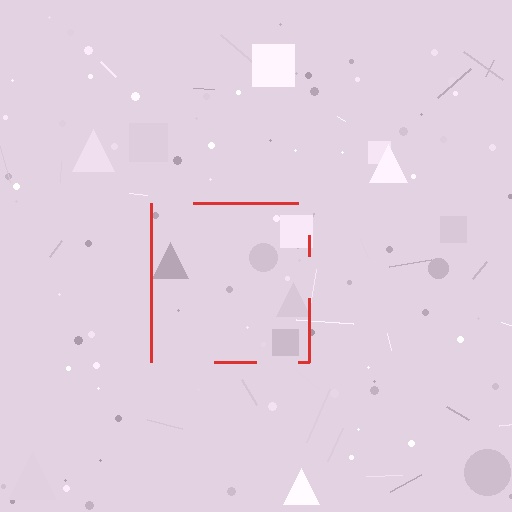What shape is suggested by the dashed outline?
The dashed outline suggests a square.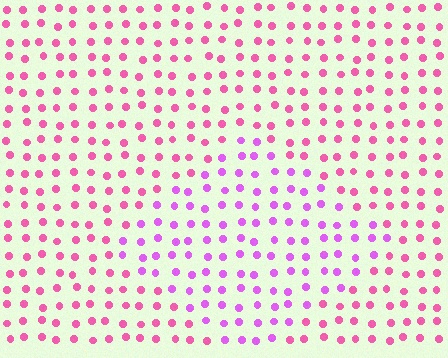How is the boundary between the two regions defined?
The boundary is defined purely by a slight shift in hue (about 34 degrees). Spacing, size, and orientation are identical on both sides.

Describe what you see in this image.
The image is filled with small pink elements in a uniform arrangement. A diamond-shaped region is visible where the elements are tinted to a slightly different hue, forming a subtle color boundary.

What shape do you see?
I see a diamond.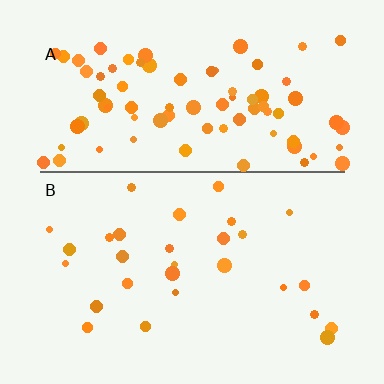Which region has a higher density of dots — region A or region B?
A (the top).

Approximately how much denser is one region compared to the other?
Approximately 3.0× — region A over region B.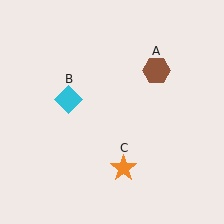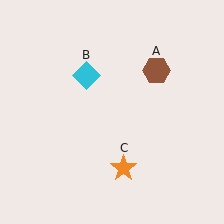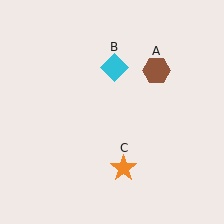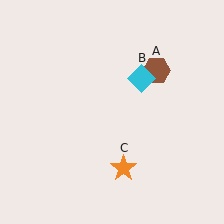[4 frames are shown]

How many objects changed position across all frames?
1 object changed position: cyan diamond (object B).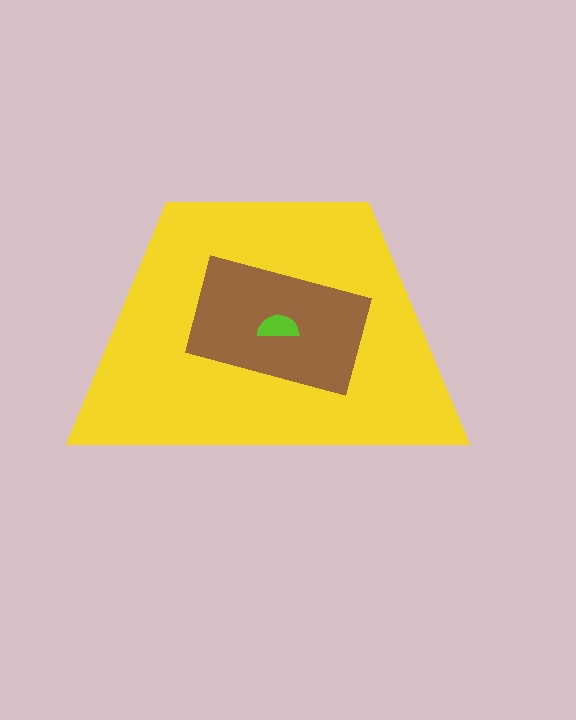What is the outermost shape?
The yellow trapezoid.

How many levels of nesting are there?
3.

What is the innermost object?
The lime semicircle.